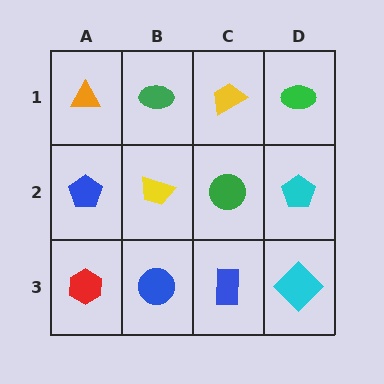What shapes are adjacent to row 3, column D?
A cyan pentagon (row 2, column D), a blue rectangle (row 3, column C).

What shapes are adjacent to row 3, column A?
A blue pentagon (row 2, column A), a blue circle (row 3, column B).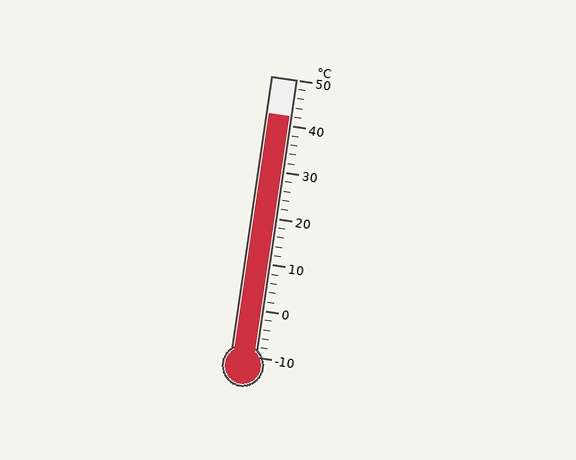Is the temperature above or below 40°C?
The temperature is above 40°C.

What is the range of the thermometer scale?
The thermometer scale ranges from -10°C to 50°C.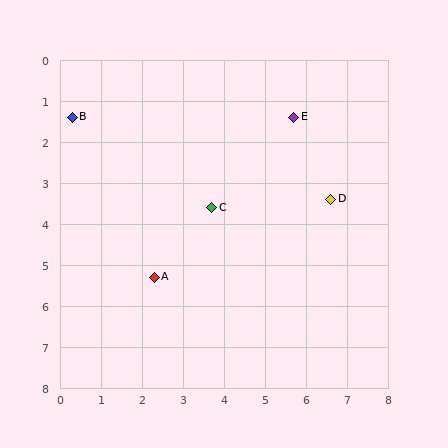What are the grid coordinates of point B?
Point B is at approximately (0.3, 1.4).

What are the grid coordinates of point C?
Point C is at approximately (3.7, 3.6).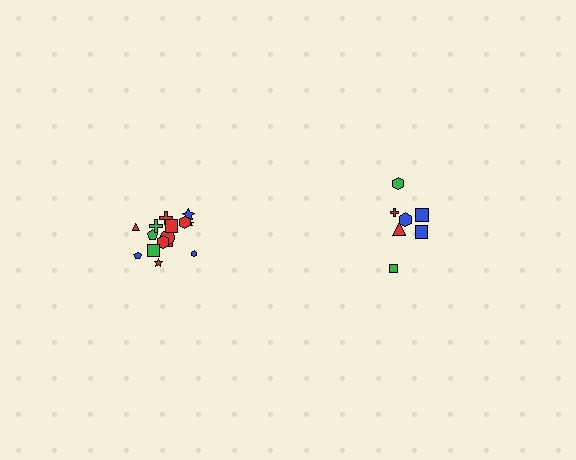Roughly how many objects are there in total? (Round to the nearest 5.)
Roughly 20 objects in total.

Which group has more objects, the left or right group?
The left group.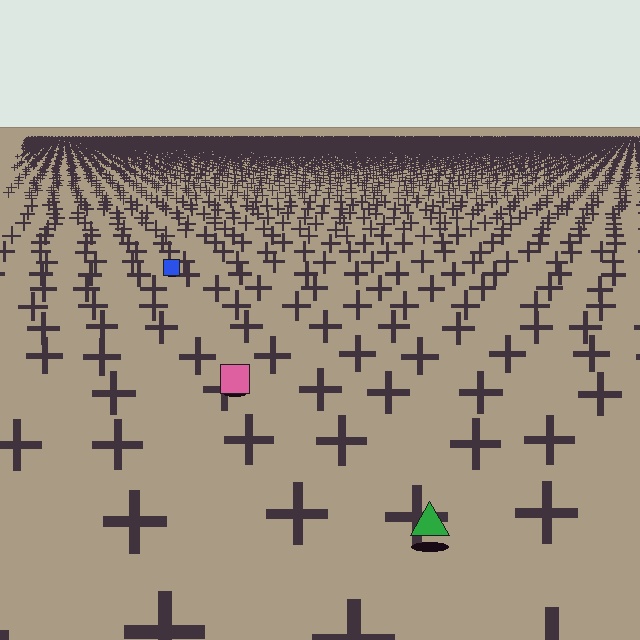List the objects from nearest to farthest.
From nearest to farthest: the green triangle, the pink square, the blue square.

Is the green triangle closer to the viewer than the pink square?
Yes. The green triangle is closer — you can tell from the texture gradient: the ground texture is coarser near it.